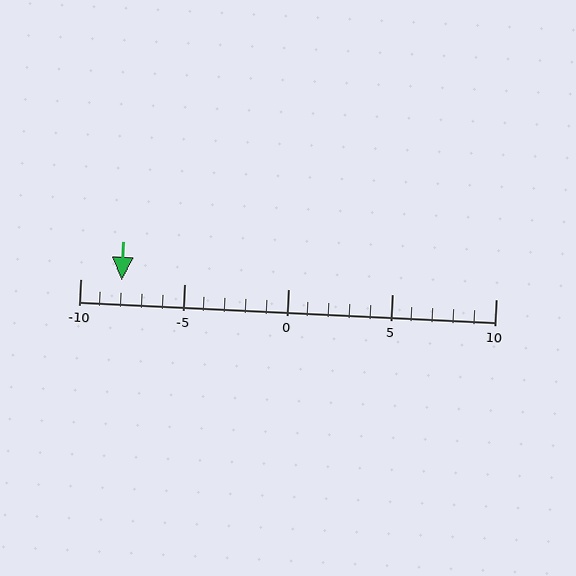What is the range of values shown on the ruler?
The ruler shows values from -10 to 10.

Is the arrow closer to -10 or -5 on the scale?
The arrow is closer to -10.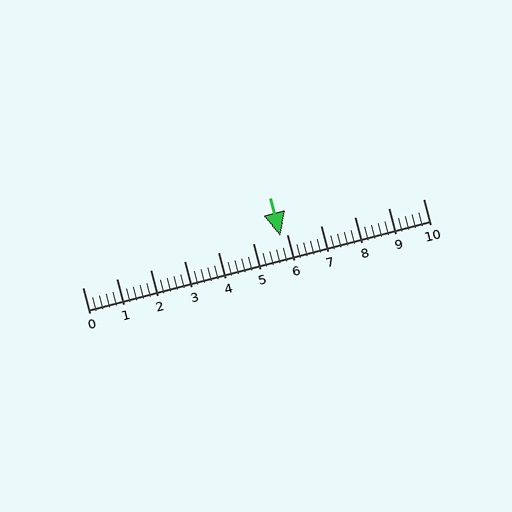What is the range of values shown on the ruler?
The ruler shows values from 0 to 10.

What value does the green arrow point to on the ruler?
The green arrow points to approximately 5.8.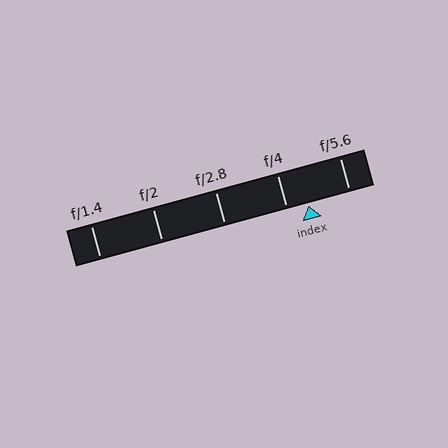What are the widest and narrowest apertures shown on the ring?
The widest aperture shown is f/1.4 and the narrowest is f/5.6.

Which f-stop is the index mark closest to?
The index mark is closest to f/4.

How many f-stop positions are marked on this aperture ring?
There are 5 f-stop positions marked.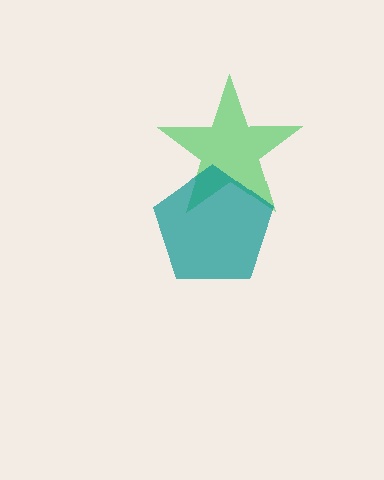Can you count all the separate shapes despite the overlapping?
Yes, there are 2 separate shapes.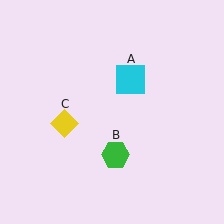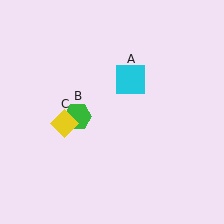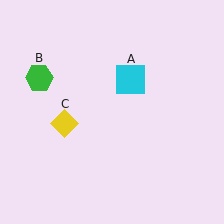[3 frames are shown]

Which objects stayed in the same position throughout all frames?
Cyan square (object A) and yellow diamond (object C) remained stationary.